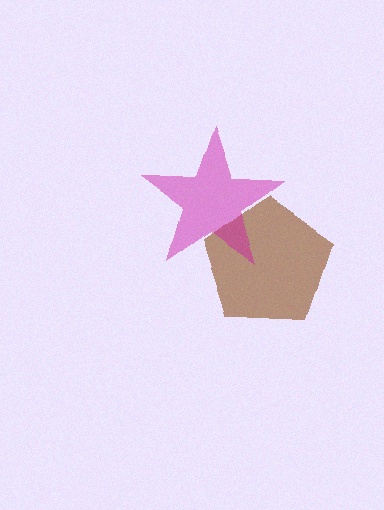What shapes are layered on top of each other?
The layered shapes are: a brown pentagon, a magenta star.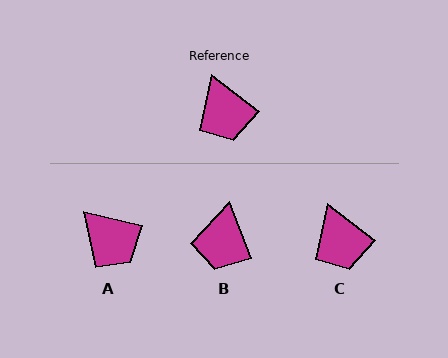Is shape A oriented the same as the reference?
No, it is off by about 24 degrees.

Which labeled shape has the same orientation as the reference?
C.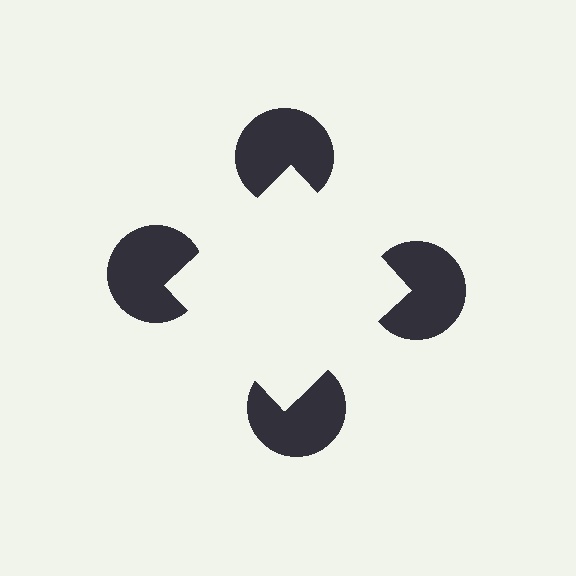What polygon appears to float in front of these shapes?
An illusory square — its edges are inferred from the aligned wedge cuts in the pac-man discs, not physically drawn.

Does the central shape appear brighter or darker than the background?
It typically appears slightly brighter than the background, even though no actual brightness change is drawn.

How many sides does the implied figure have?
4 sides.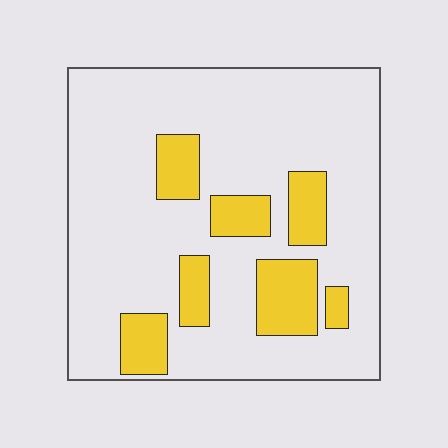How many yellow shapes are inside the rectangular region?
7.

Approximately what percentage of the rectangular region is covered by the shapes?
Approximately 20%.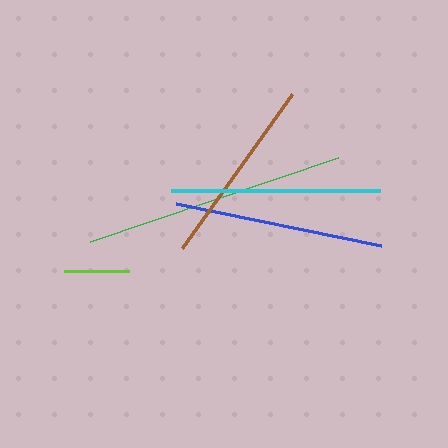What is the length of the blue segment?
The blue segment is approximately 209 pixels long.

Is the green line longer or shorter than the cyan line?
The green line is longer than the cyan line.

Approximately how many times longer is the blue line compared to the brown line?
The blue line is approximately 1.1 times the length of the brown line.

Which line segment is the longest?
The green line is the longest at approximately 262 pixels.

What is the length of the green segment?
The green segment is approximately 262 pixels long.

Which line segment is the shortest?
The lime line is the shortest at approximately 65 pixels.